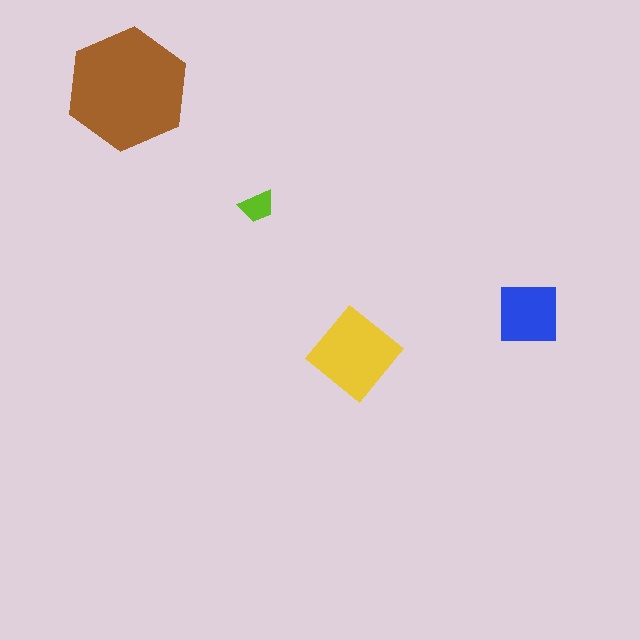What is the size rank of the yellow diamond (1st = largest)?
2nd.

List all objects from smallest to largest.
The lime trapezoid, the blue square, the yellow diamond, the brown hexagon.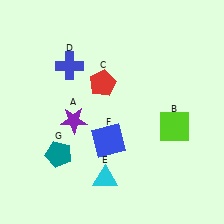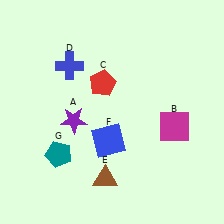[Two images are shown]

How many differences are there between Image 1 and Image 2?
There are 2 differences between the two images.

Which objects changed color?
B changed from lime to magenta. E changed from cyan to brown.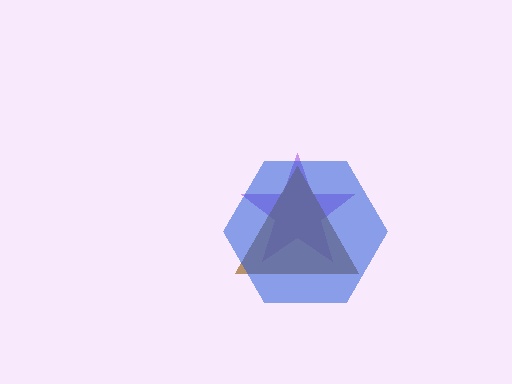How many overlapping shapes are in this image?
There are 3 overlapping shapes in the image.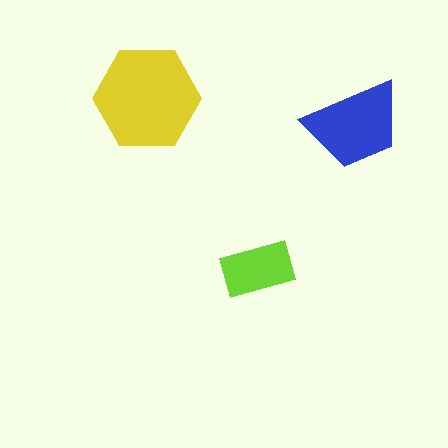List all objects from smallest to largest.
The lime rectangle, the blue trapezoid, the yellow hexagon.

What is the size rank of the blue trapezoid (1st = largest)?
2nd.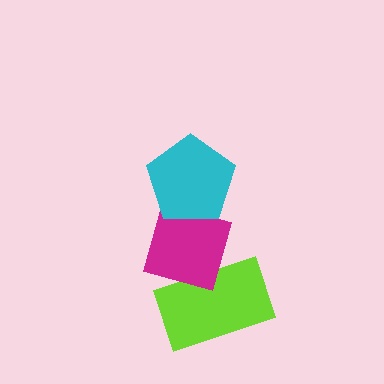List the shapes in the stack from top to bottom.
From top to bottom: the cyan pentagon, the magenta diamond, the lime rectangle.